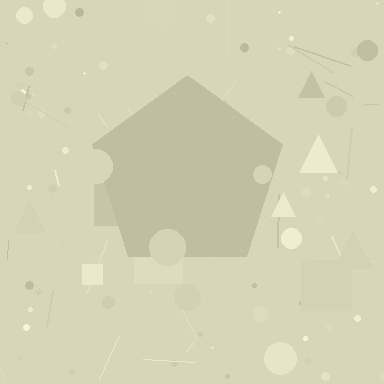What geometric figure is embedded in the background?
A pentagon is embedded in the background.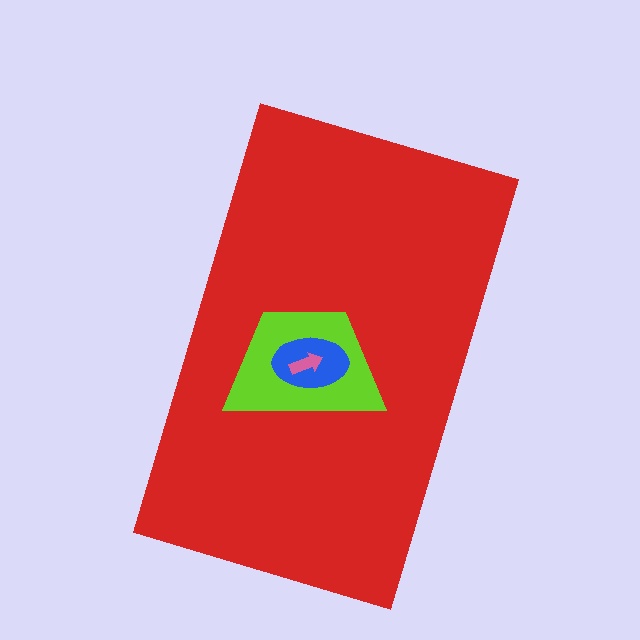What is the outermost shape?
The red rectangle.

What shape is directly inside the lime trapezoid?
The blue ellipse.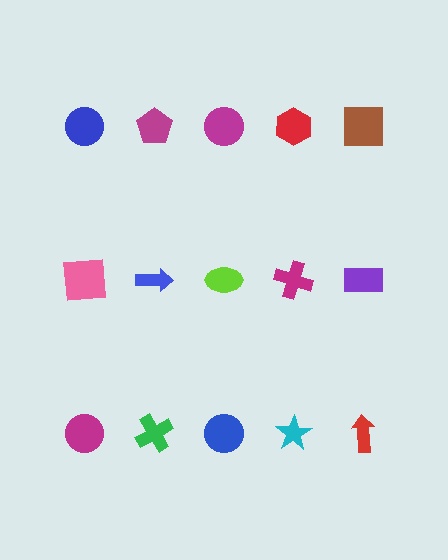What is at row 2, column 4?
A magenta cross.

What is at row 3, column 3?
A blue circle.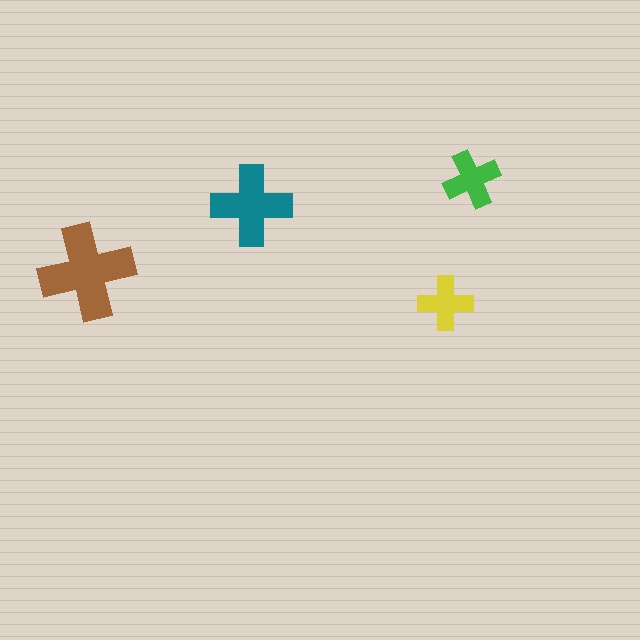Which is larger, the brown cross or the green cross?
The brown one.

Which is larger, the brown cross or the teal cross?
The brown one.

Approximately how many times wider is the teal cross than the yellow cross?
About 1.5 times wider.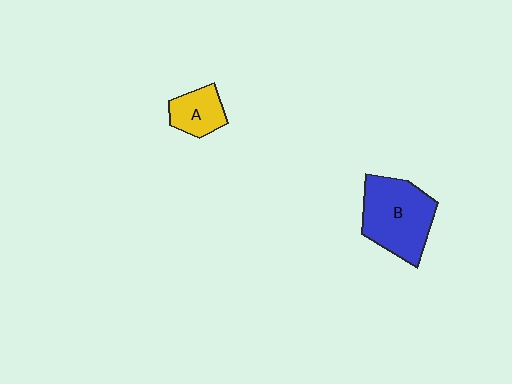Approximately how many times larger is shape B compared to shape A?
Approximately 2.2 times.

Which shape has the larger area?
Shape B (blue).